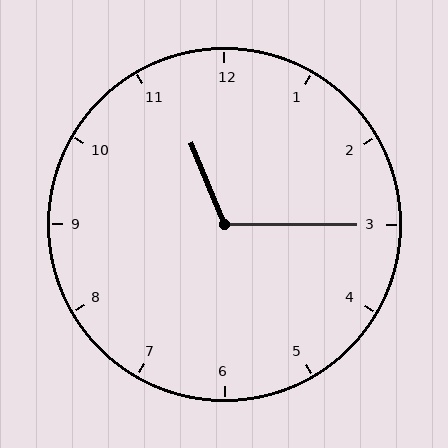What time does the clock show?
11:15.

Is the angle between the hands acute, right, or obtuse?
It is obtuse.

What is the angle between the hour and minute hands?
Approximately 112 degrees.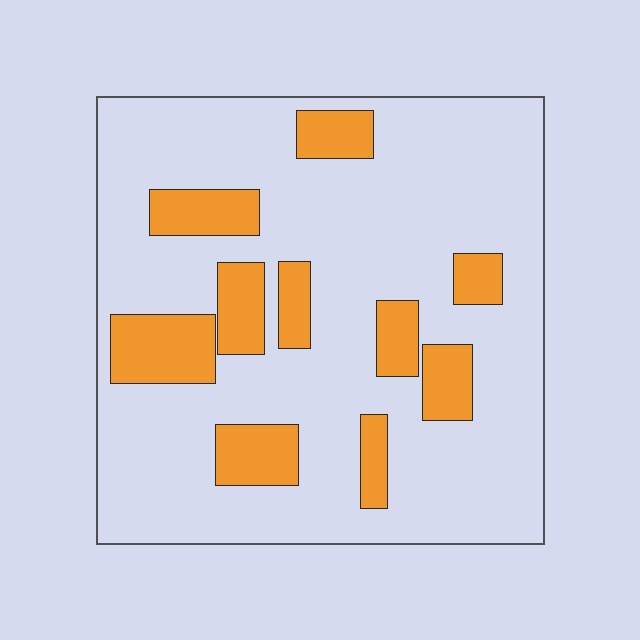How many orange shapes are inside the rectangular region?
10.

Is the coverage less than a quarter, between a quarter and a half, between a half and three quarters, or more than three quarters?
Less than a quarter.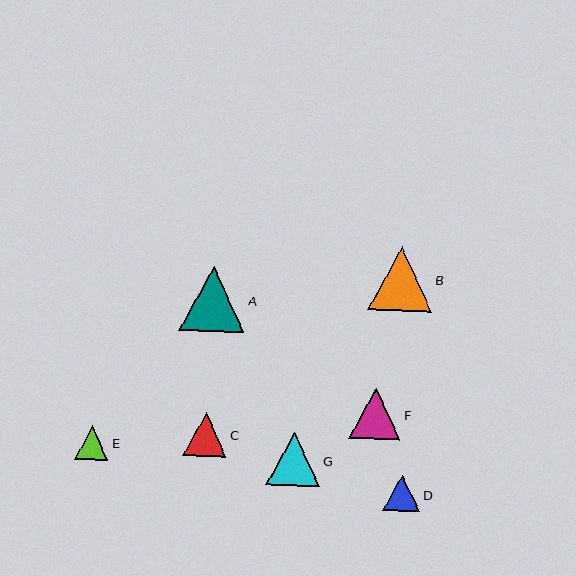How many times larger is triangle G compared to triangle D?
Triangle G is approximately 1.5 times the size of triangle D.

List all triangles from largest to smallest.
From largest to smallest: A, B, G, F, C, D, E.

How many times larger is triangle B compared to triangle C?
Triangle B is approximately 1.5 times the size of triangle C.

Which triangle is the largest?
Triangle A is the largest with a size of approximately 65 pixels.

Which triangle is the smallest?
Triangle E is the smallest with a size of approximately 33 pixels.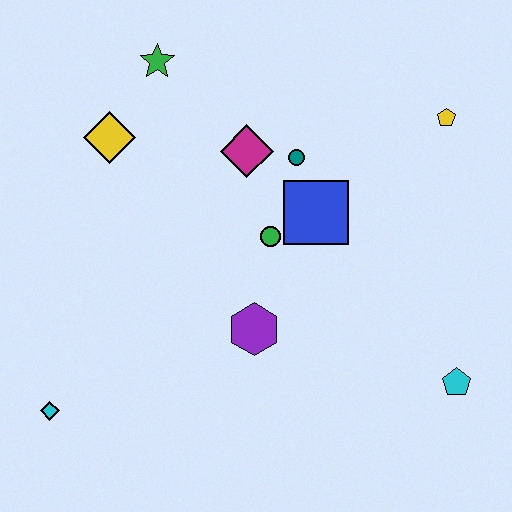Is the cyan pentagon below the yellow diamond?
Yes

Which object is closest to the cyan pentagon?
The purple hexagon is closest to the cyan pentagon.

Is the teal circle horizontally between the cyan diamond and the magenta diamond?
No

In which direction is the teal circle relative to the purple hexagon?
The teal circle is above the purple hexagon.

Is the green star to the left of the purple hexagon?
Yes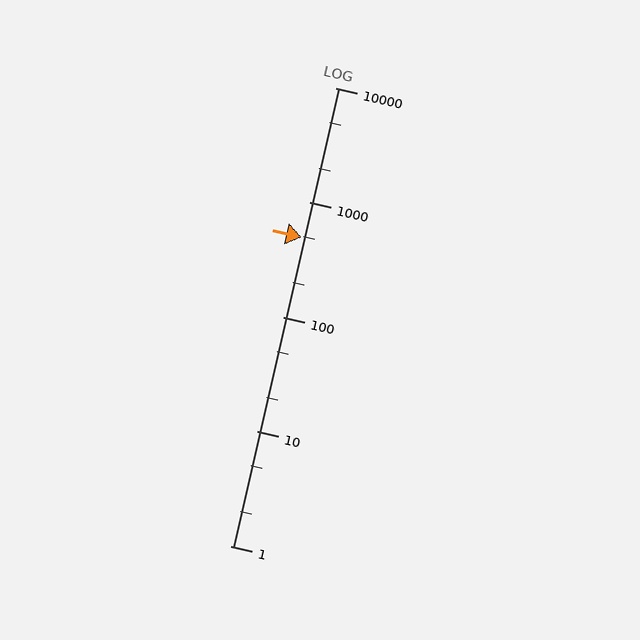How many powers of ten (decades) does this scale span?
The scale spans 4 decades, from 1 to 10000.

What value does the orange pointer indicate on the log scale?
The pointer indicates approximately 490.